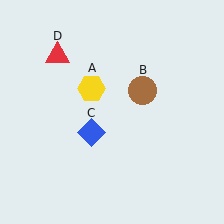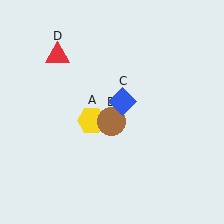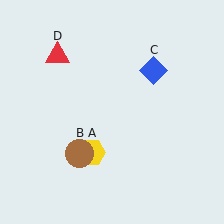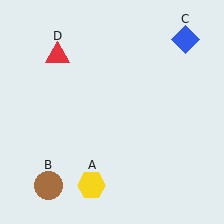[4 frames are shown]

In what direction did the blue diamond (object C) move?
The blue diamond (object C) moved up and to the right.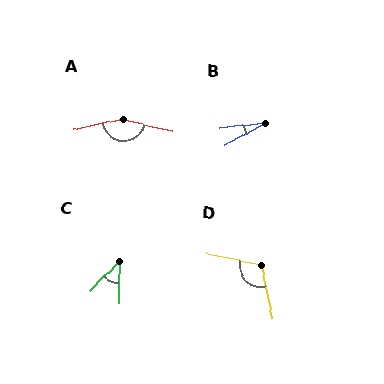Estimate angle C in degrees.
Approximately 43 degrees.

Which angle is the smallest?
B, at approximately 24 degrees.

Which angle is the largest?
A, at approximately 154 degrees.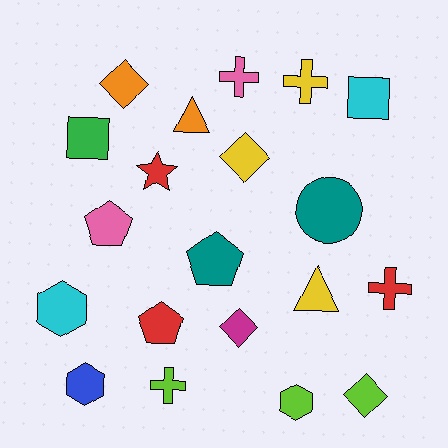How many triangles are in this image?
There are 2 triangles.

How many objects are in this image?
There are 20 objects.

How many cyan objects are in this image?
There are 2 cyan objects.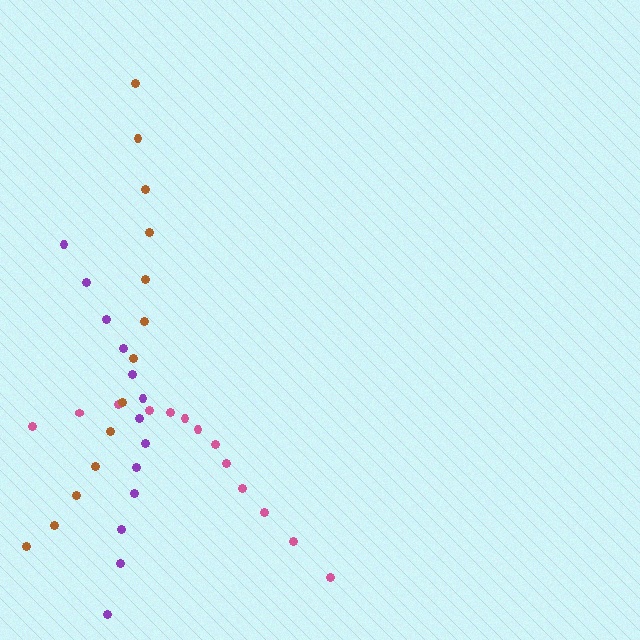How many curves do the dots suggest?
There are 3 distinct paths.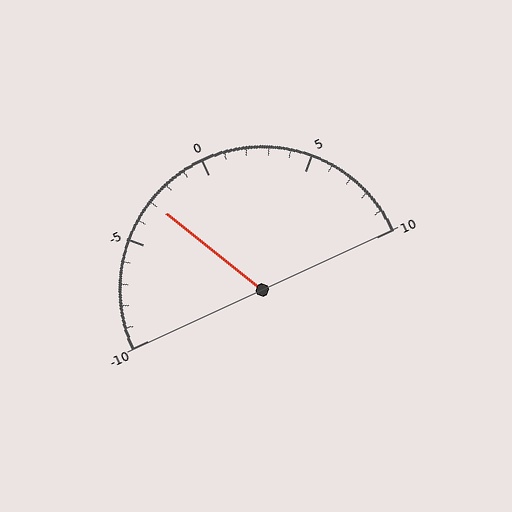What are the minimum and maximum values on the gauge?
The gauge ranges from -10 to 10.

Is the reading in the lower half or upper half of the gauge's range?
The reading is in the lower half of the range (-10 to 10).